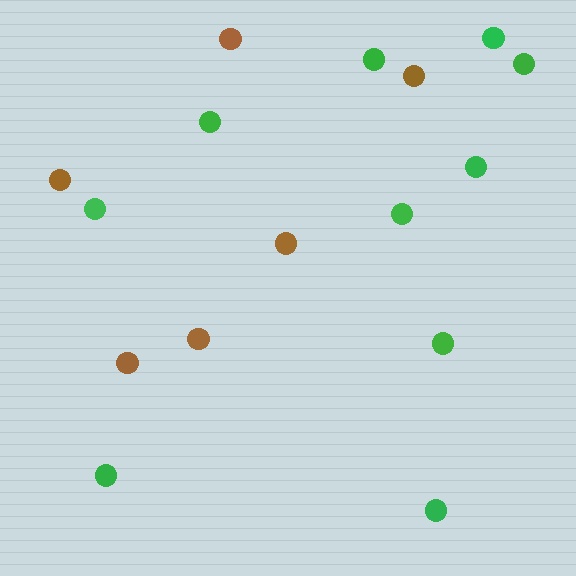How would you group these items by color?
There are 2 groups: one group of brown circles (6) and one group of green circles (10).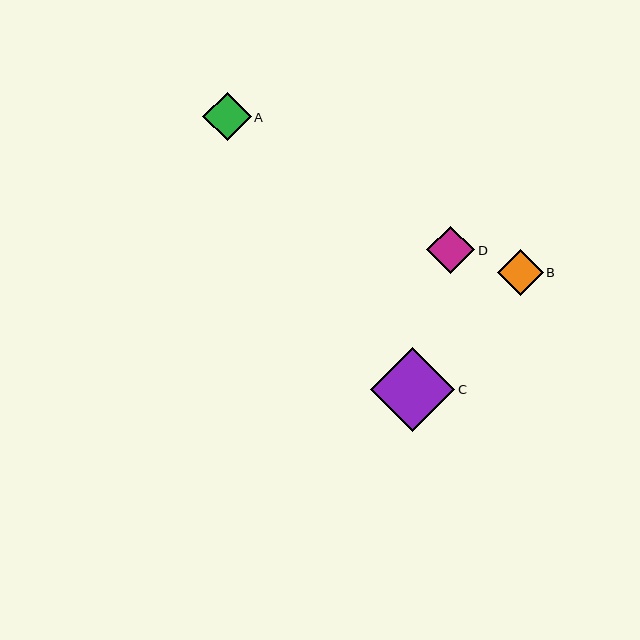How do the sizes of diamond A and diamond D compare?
Diamond A and diamond D are approximately the same size.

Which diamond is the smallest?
Diamond B is the smallest with a size of approximately 46 pixels.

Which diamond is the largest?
Diamond C is the largest with a size of approximately 84 pixels.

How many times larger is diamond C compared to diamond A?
Diamond C is approximately 1.7 times the size of diamond A.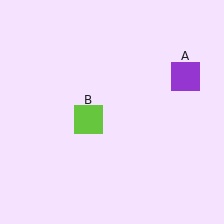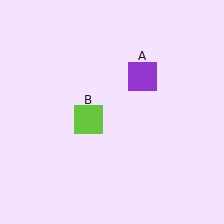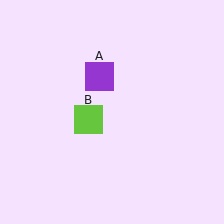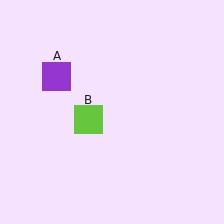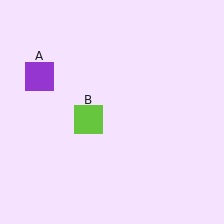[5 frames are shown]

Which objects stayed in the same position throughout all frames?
Lime square (object B) remained stationary.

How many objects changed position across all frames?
1 object changed position: purple square (object A).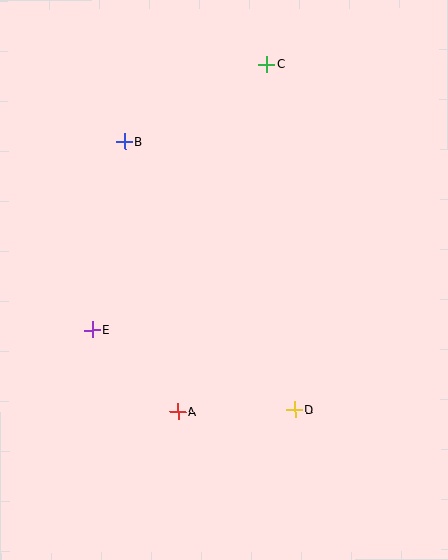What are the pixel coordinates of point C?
Point C is at (267, 64).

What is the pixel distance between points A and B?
The distance between A and B is 275 pixels.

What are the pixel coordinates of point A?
Point A is at (178, 412).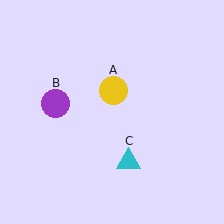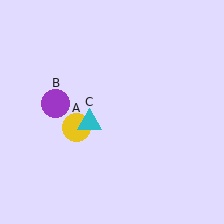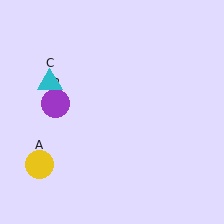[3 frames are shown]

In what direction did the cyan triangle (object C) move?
The cyan triangle (object C) moved up and to the left.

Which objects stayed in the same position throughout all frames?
Purple circle (object B) remained stationary.